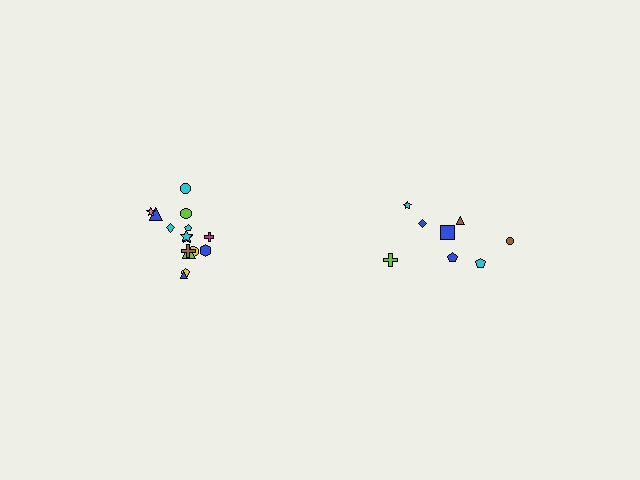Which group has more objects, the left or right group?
The left group.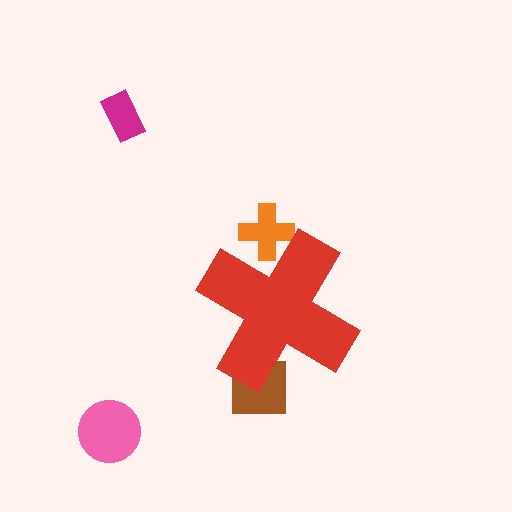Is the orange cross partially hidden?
Yes, the orange cross is partially hidden behind the red cross.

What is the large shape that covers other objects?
A red cross.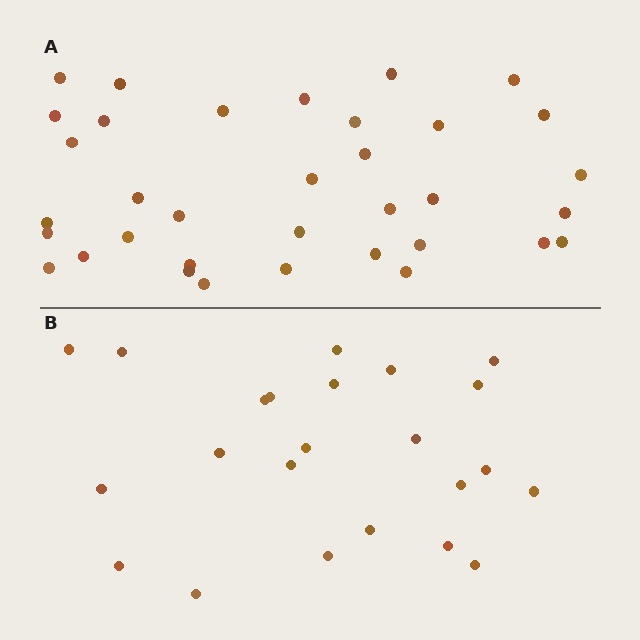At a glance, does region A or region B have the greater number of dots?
Region A (the top region) has more dots.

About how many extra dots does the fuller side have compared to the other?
Region A has roughly 12 or so more dots than region B.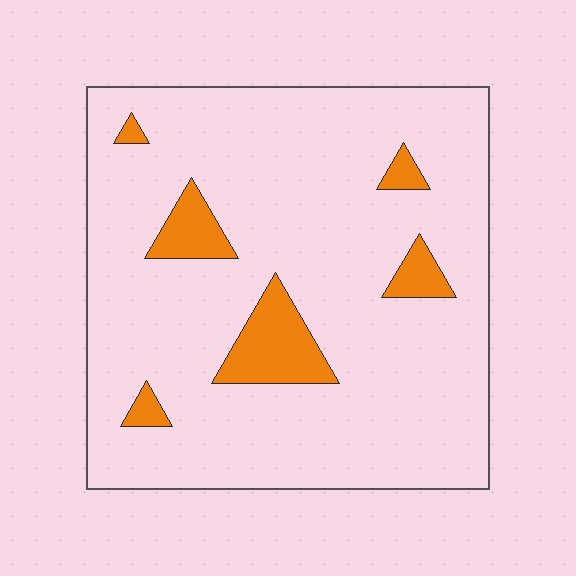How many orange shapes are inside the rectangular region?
6.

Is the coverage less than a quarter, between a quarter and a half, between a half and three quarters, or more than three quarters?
Less than a quarter.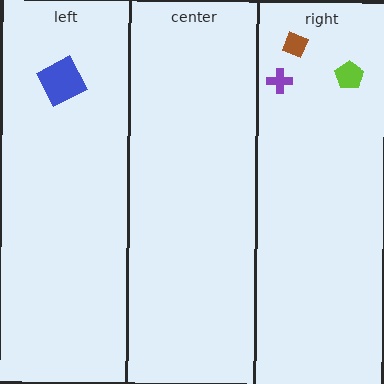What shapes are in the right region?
The purple cross, the lime pentagon, the brown diamond.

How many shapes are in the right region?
3.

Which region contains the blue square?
The left region.